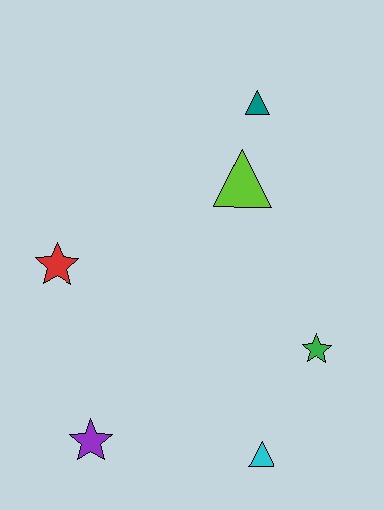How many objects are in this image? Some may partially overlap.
There are 6 objects.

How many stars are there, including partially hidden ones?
There are 3 stars.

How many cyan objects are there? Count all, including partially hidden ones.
There is 1 cyan object.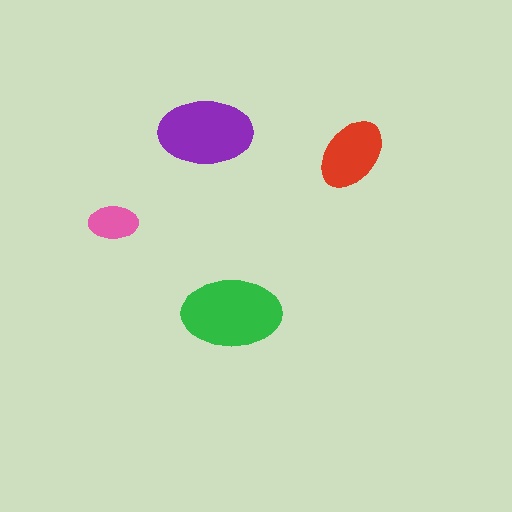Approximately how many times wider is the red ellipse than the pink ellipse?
About 1.5 times wider.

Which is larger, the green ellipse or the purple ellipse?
The green one.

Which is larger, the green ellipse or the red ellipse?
The green one.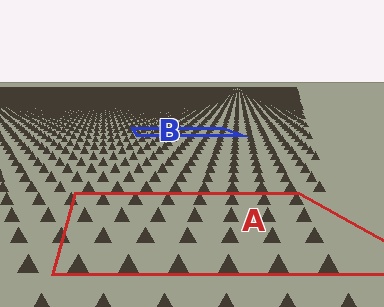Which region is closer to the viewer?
Region A is closer. The texture elements there are larger and more spread out.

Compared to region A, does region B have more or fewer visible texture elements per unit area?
Region B has more texture elements per unit area — they are packed more densely because it is farther away.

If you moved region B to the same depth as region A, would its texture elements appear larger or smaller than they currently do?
They would appear larger. At a closer depth, the same texture elements are projected at a bigger on-screen size.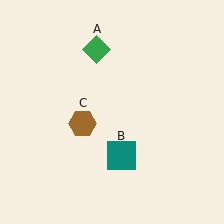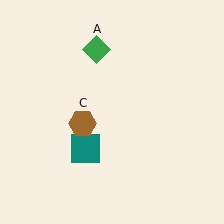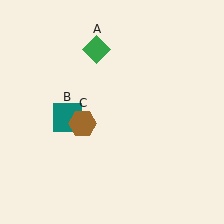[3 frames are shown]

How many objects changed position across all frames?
1 object changed position: teal square (object B).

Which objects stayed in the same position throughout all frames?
Green diamond (object A) and brown hexagon (object C) remained stationary.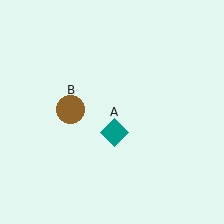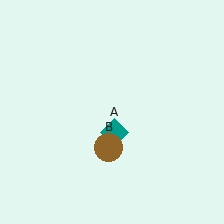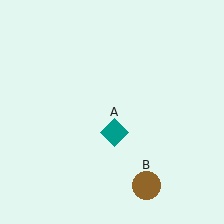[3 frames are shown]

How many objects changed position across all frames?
1 object changed position: brown circle (object B).